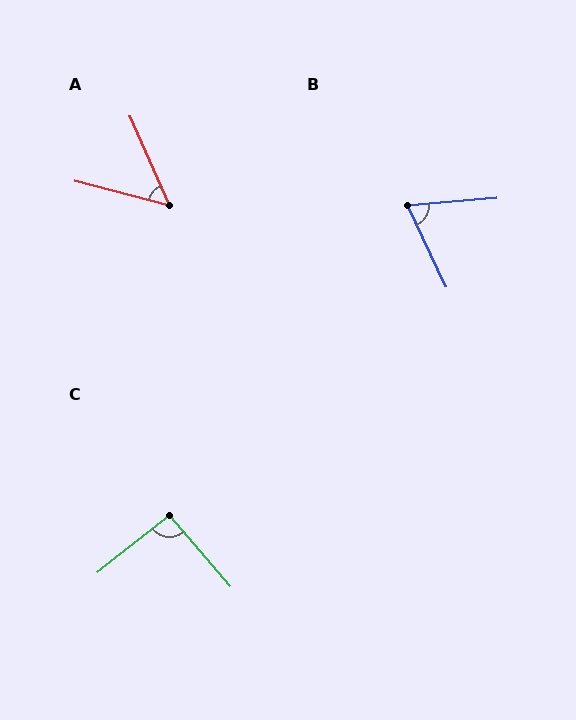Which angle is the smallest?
A, at approximately 52 degrees.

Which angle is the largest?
C, at approximately 92 degrees.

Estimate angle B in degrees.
Approximately 70 degrees.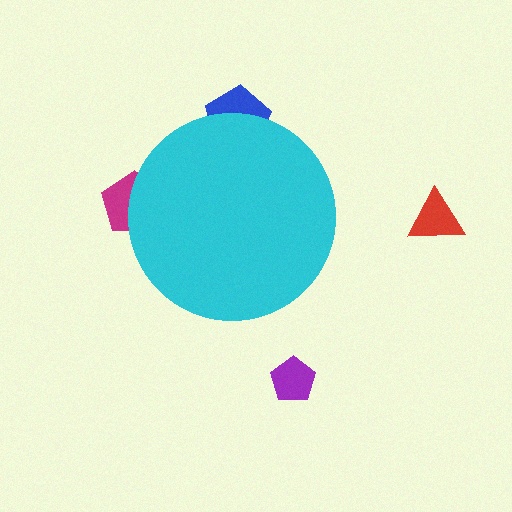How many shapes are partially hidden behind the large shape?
2 shapes are partially hidden.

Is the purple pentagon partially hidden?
No, the purple pentagon is fully visible.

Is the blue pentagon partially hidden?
Yes, the blue pentagon is partially hidden behind the cyan circle.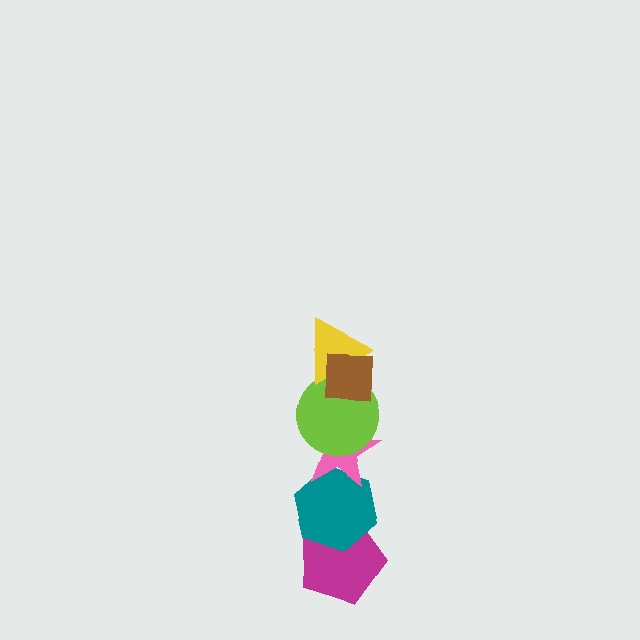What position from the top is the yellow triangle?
The yellow triangle is 2nd from the top.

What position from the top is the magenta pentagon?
The magenta pentagon is 6th from the top.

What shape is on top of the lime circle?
The yellow triangle is on top of the lime circle.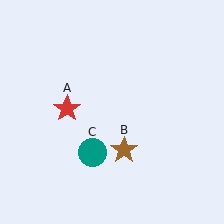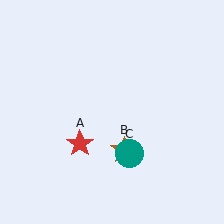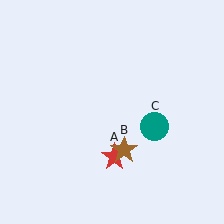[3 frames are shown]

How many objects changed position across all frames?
2 objects changed position: red star (object A), teal circle (object C).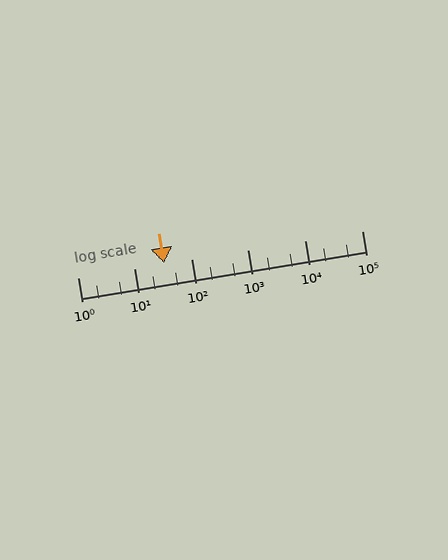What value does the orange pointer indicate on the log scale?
The pointer indicates approximately 33.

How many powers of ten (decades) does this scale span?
The scale spans 5 decades, from 1 to 100000.